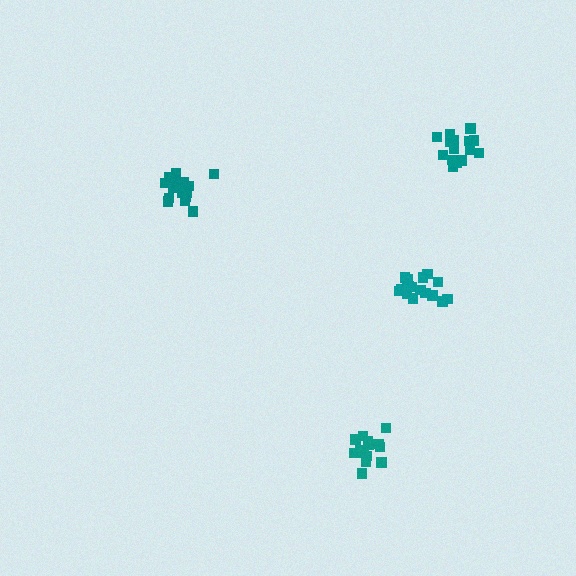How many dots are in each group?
Group 1: 15 dots, Group 2: 16 dots, Group 3: 15 dots, Group 4: 19 dots (65 total).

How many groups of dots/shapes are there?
There are 4 groups.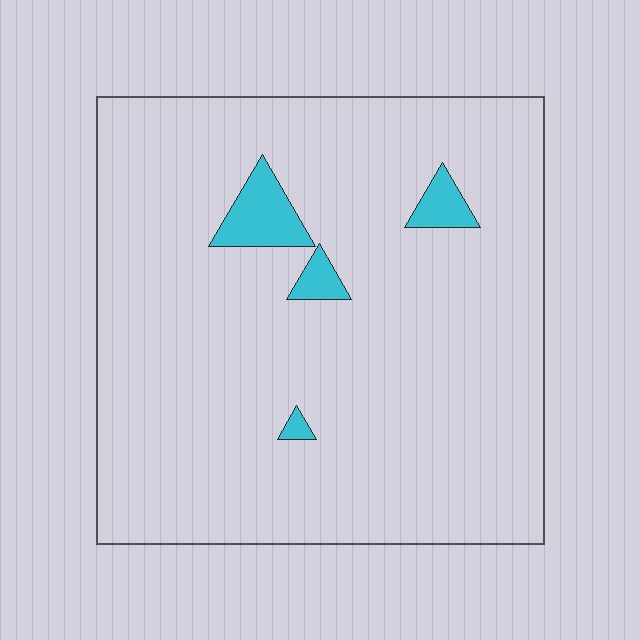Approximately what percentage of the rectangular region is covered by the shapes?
Approximately 5%.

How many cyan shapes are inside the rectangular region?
4.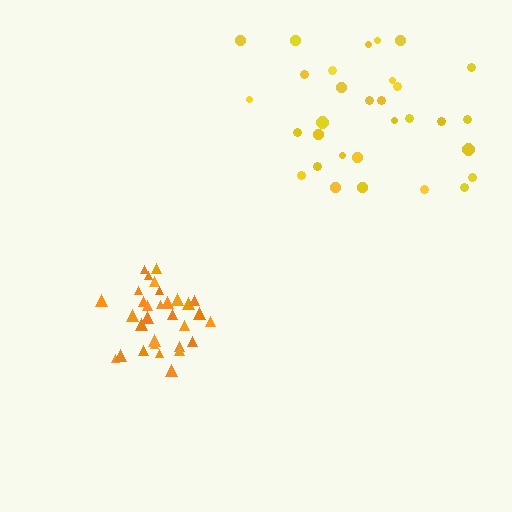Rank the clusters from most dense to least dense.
orange, yellow.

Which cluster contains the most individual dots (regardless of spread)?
Orange (31).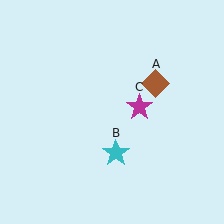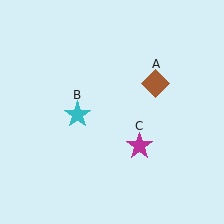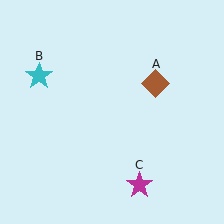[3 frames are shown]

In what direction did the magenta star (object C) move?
The magenta star (object C) moved down.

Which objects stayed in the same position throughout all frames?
Brown diamond (object A) remained stationary.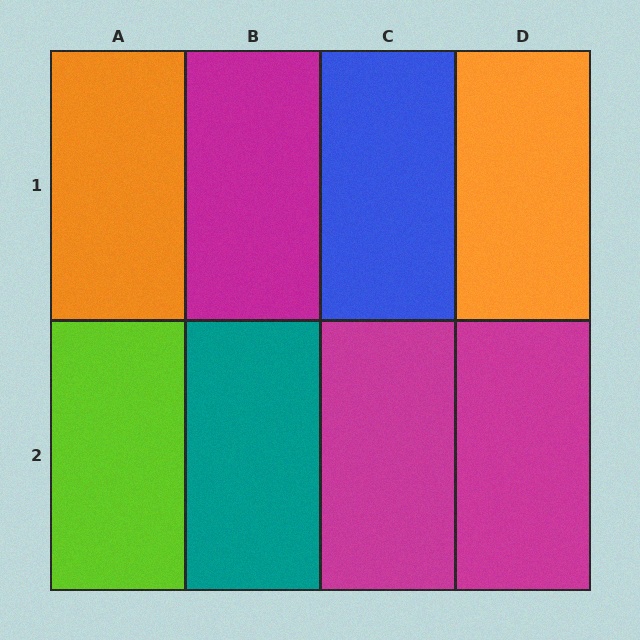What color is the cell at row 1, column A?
Orange.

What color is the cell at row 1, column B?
Magenta.